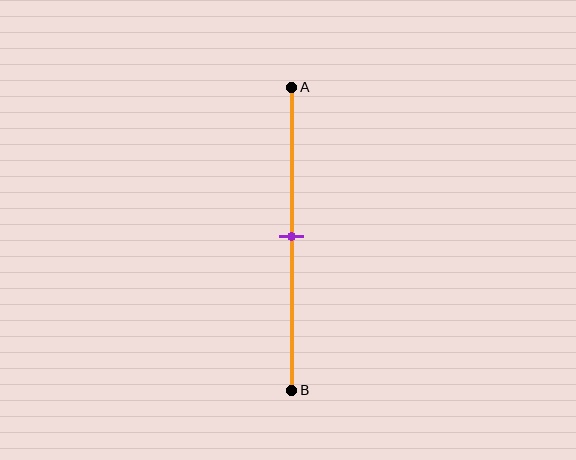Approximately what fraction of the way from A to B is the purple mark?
The purple mark is approximately 50% of the way from A to B.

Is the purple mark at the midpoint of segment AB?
Yes, the mark is approximately at the midpoint.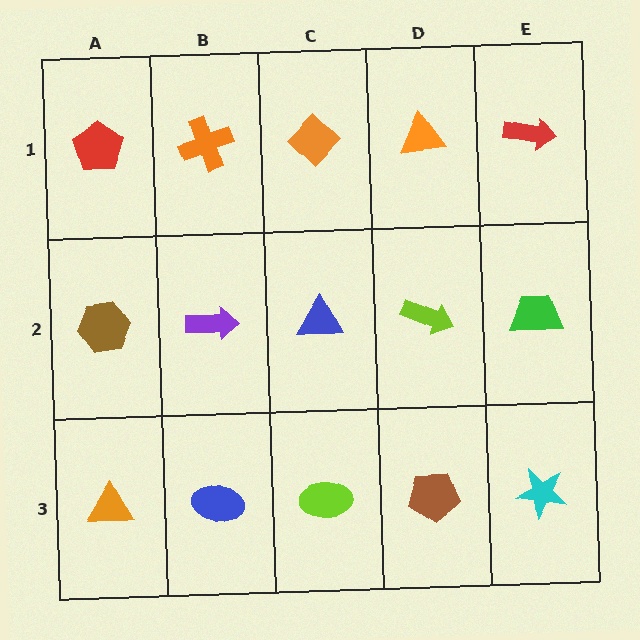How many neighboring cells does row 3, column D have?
3.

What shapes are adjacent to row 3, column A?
A brown hexagon (row 2, column A), a blue ellipse (row 3, column B).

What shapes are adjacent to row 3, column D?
A lime arrow (row 2, column D), a lime ellipse (row 3, column C), a cyan star (row 3, column E).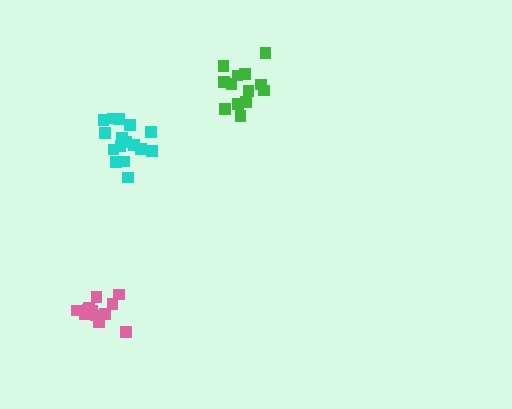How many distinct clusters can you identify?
There are 3 distinct clusters.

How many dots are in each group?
Group 1: 16 dots, Group 2: 13 dots, Group 3: 12 dots (41 total).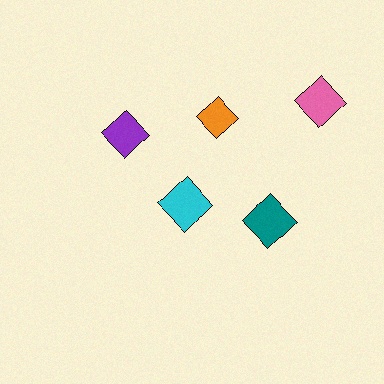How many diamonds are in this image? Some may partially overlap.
There are 5 diamonds.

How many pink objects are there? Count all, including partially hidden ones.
There is 1 pink object.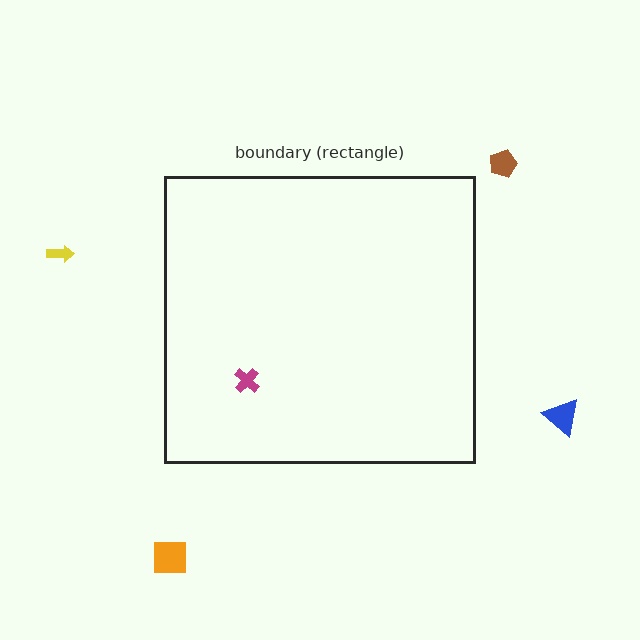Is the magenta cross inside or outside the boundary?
Inside.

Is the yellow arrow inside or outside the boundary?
Outside.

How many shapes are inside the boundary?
1 inside, 4 outside.